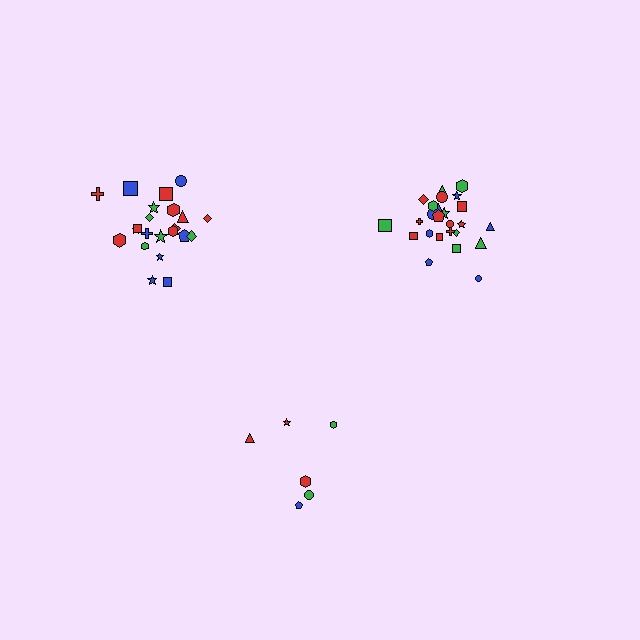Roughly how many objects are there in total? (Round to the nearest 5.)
Roughly 55 objects in total.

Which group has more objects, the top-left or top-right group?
The top-right group.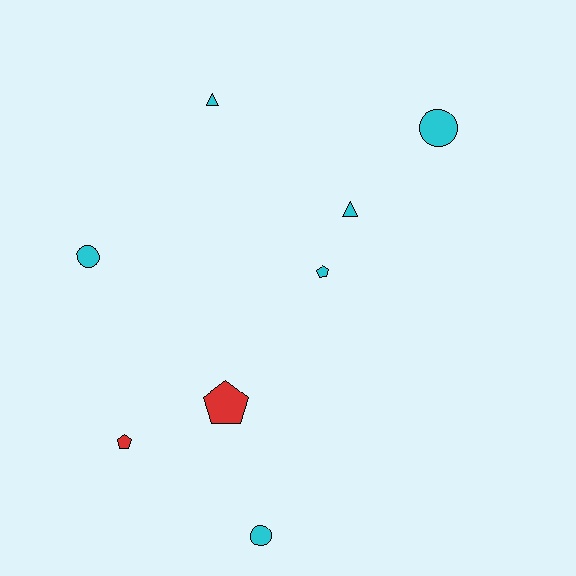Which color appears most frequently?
Cyan, with 6 objects.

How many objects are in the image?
There are 8 objects.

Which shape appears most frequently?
Circle, with 3 objects.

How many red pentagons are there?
There are 2 red pentagons.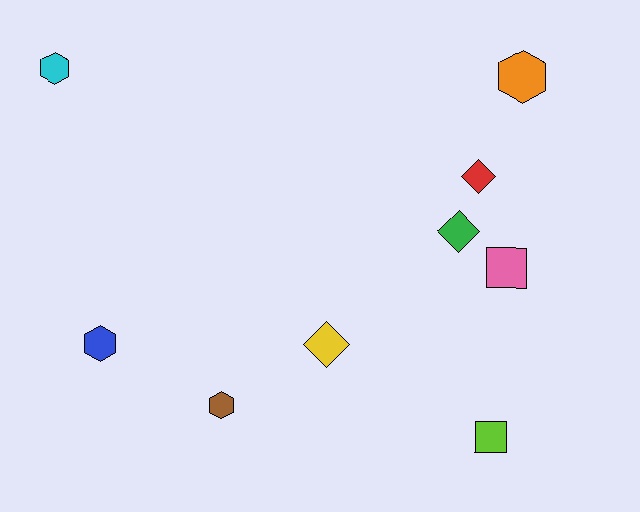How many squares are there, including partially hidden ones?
There are 2 squares.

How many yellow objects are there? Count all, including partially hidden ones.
There is 1 yellow object.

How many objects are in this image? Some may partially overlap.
There are 9 objects.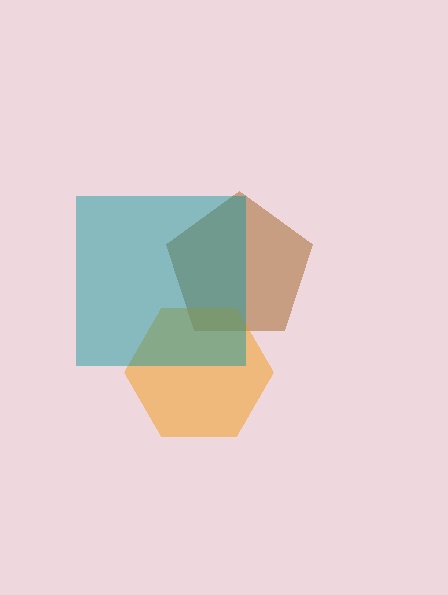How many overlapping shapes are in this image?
There are 3 overlapping shapes in the image.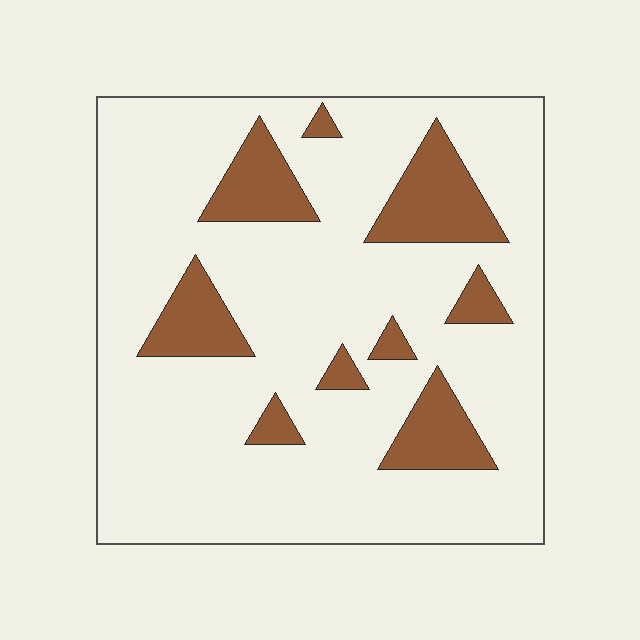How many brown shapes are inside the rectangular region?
9.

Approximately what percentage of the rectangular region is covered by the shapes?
Approximately 20%.